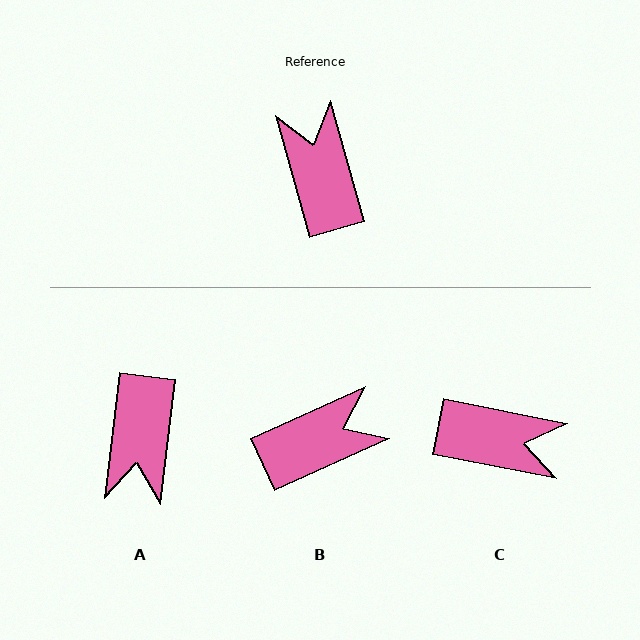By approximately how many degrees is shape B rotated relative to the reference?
Approximately 81 degrees clockwise.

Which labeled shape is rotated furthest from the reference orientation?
A, about 157 degrees away.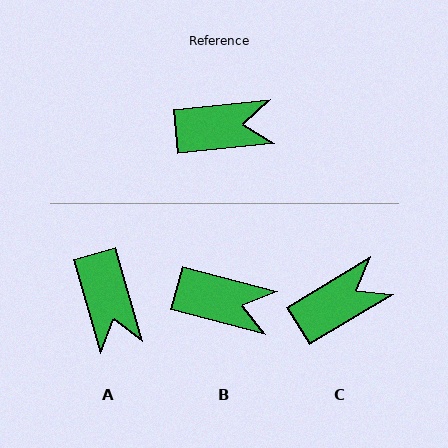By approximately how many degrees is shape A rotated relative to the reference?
Approximately 80 degrees clockwise.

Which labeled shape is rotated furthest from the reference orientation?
A, about 80 degrees away.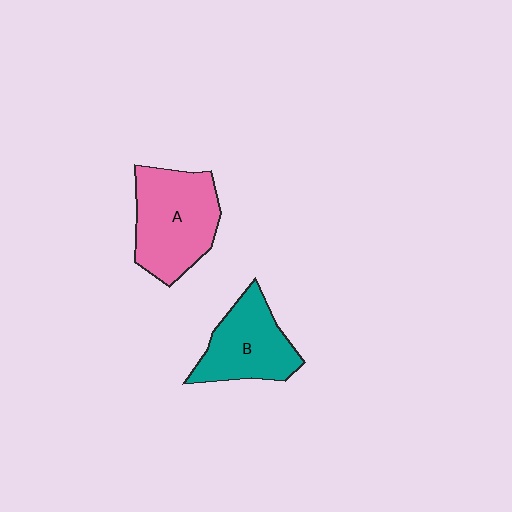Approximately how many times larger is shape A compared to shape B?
Approximately 1.3 times.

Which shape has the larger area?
Shape A (pink).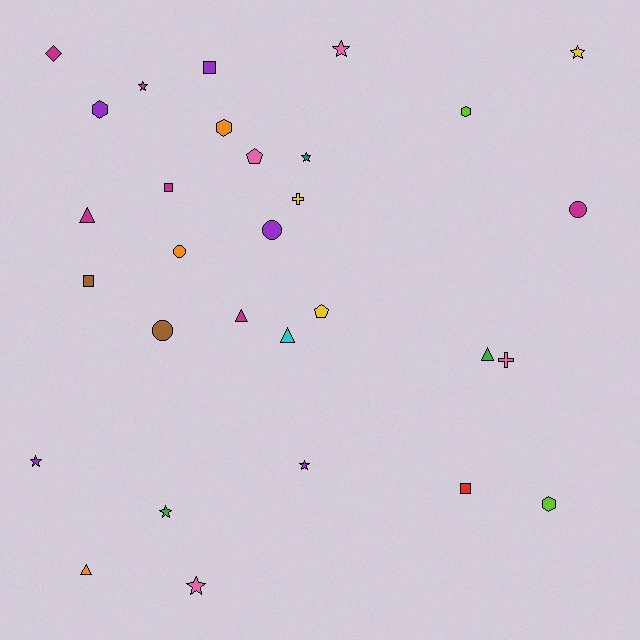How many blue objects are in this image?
There are no blue objects.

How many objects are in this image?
There are 30 objects.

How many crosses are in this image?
There are 2 crosses.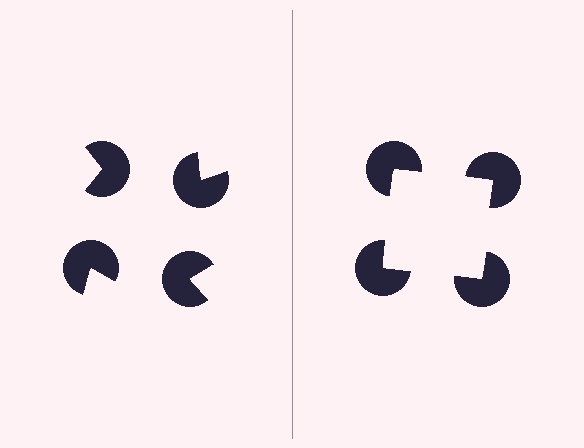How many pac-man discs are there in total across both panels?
8 — 4 on each side.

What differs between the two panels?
The pac-man discs are positioned identically on both sides; only the wedge orientations differ. On the right they align to a square; on the left they are misaligned.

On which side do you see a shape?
An illusory square appears on the right side. On the left side the wedge cuts are rotated, so no coherent shape forms.